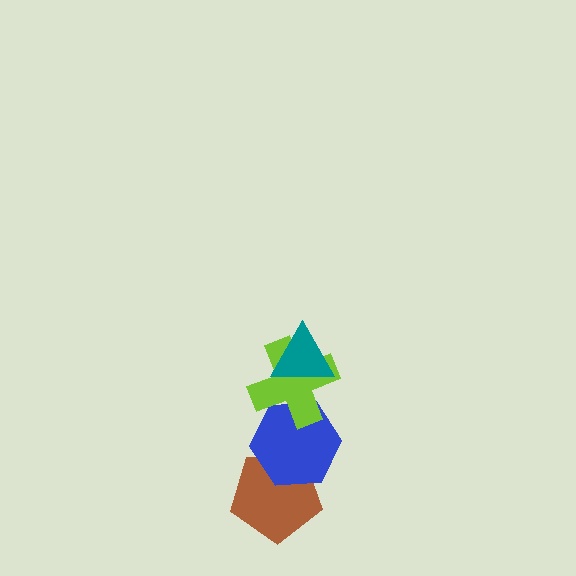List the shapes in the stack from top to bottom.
From top to bottom: the teal triangle, the lime cross, the blue hexagon, the brown pentagon.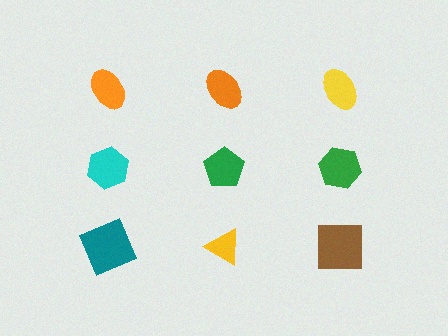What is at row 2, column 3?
A green hexagon.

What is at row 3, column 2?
A yellow triangle.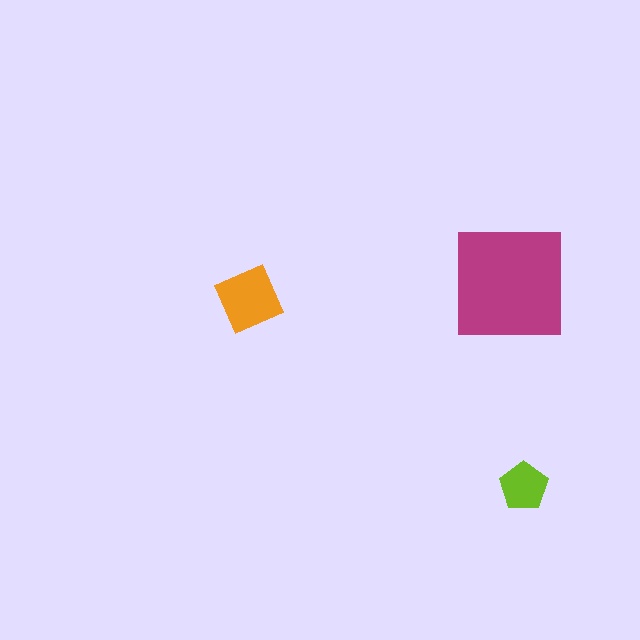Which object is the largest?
The magenta square.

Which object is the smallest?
The lime pentagon.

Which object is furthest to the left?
The orange diamond is leftmost.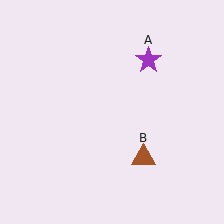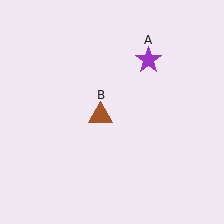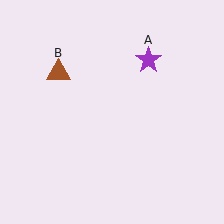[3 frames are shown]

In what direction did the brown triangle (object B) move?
The brown triangle (object B) moved up and to the left.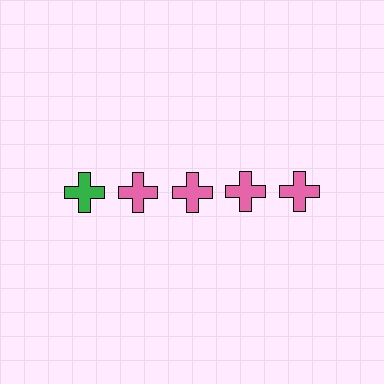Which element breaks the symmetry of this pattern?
The green cross in the top row, leftmost column breaks the symmetry. All other shapes are pink crosses.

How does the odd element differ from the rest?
It has a different color: green instead of pink.